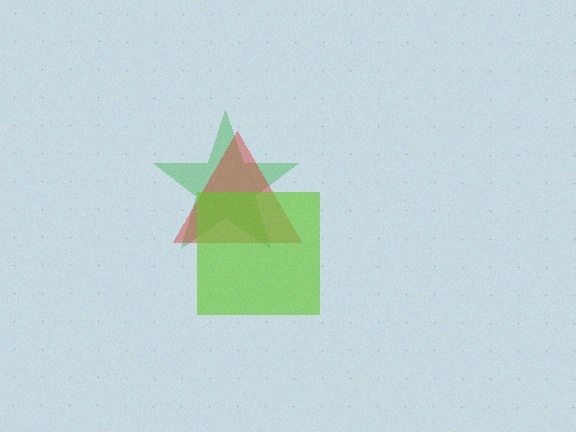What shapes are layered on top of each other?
The layered shapes are: a green star, a red triangle, a lime square.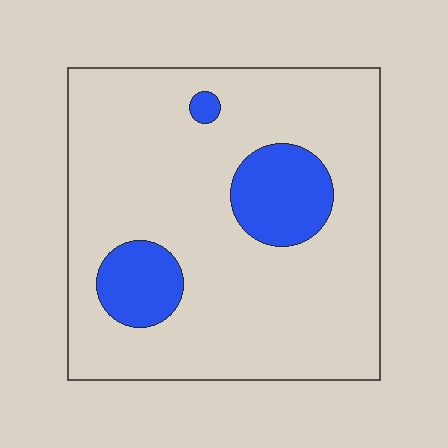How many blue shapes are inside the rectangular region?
3.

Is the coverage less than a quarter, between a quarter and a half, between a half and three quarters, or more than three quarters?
Less than a quarter.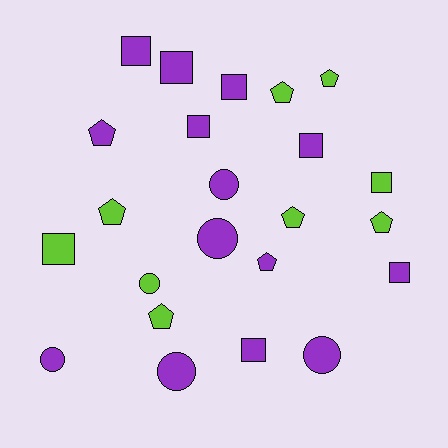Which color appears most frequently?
Purple, with 14 objects.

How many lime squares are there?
There are 2 lime squares.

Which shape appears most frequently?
Square, with 9 objects.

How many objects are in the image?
There are 23 objects.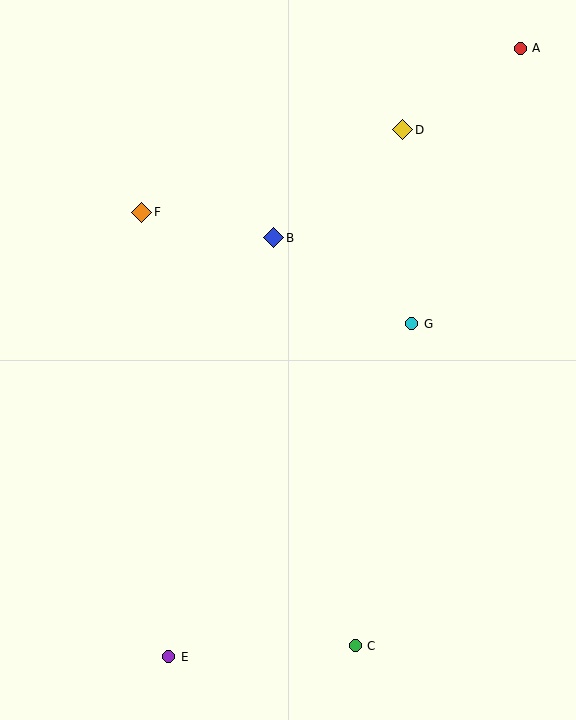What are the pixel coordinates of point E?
Point E is at (169, 657).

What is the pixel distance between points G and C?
The distance between G and C is 327 pixels.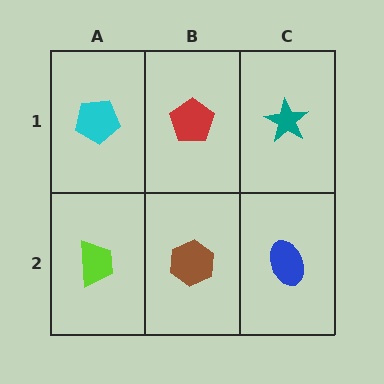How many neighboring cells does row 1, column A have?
2.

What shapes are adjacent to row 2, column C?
A teal star (row 1, column C), a brown hexagon (row 2, column B).